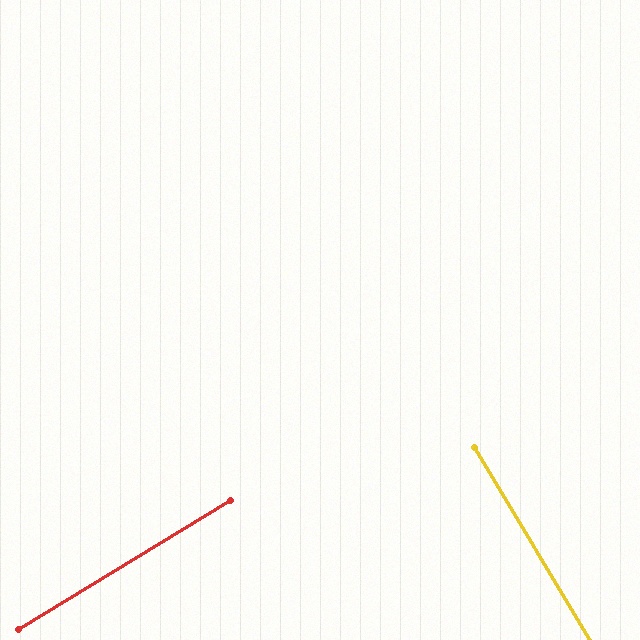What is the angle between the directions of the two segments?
Approximately 90 degrees.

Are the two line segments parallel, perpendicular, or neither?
Perpendicular — they meet at approximately 90°.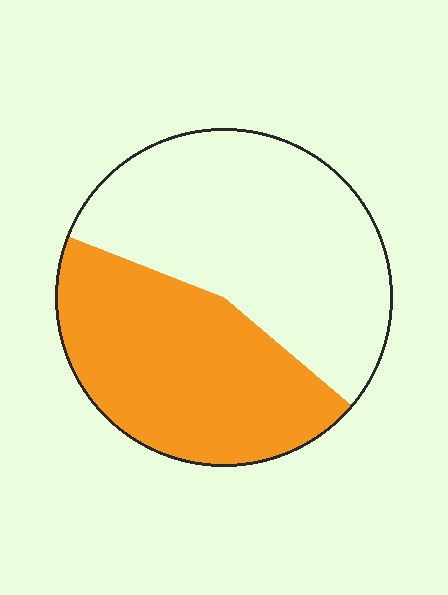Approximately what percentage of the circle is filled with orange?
Approximately 45%.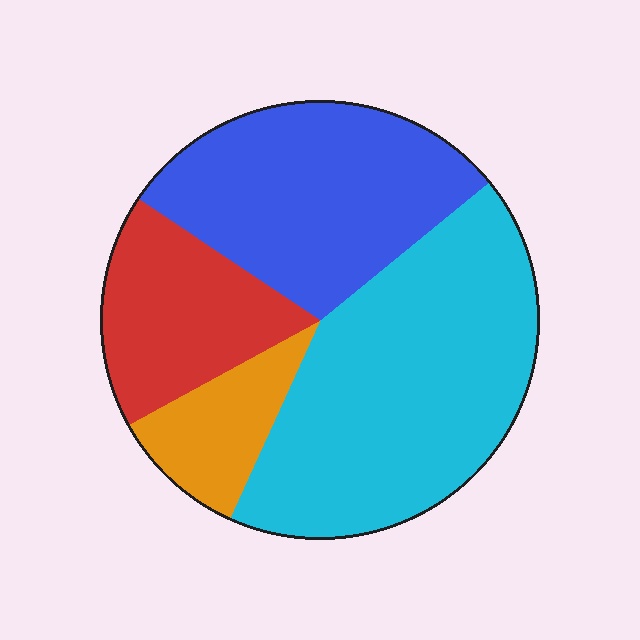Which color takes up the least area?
Orange, at roughly 10%.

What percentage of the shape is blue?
Blue takes up about one third (1/3) of the shape.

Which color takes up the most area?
Cyan, at roughly 45%.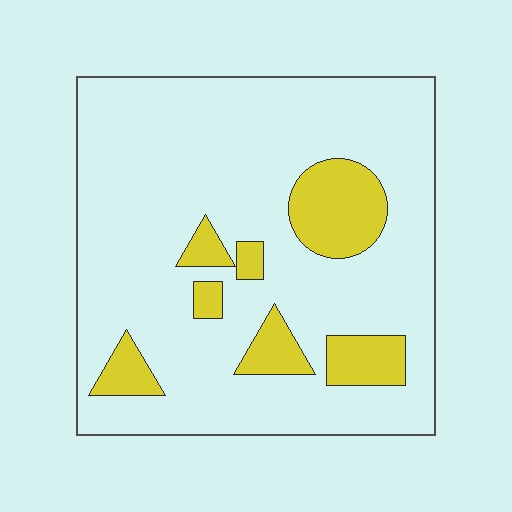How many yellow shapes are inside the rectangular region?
7.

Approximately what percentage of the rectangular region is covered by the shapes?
Approximately 15%.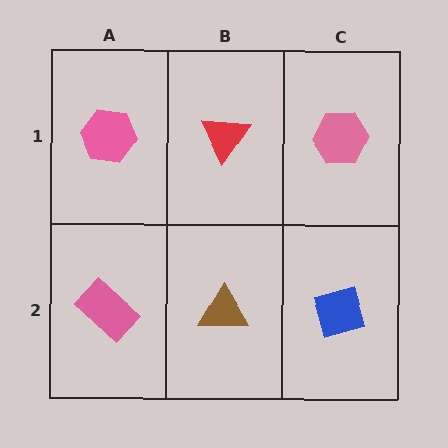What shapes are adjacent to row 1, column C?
A blue diamond (row 2, column C), a red triangle (row 1, column B).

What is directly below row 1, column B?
A brown triangle.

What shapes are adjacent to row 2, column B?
A red triangle (row 1, column B), a pink rectangle (row 2, column A), a blue diamond (row 2, column C).